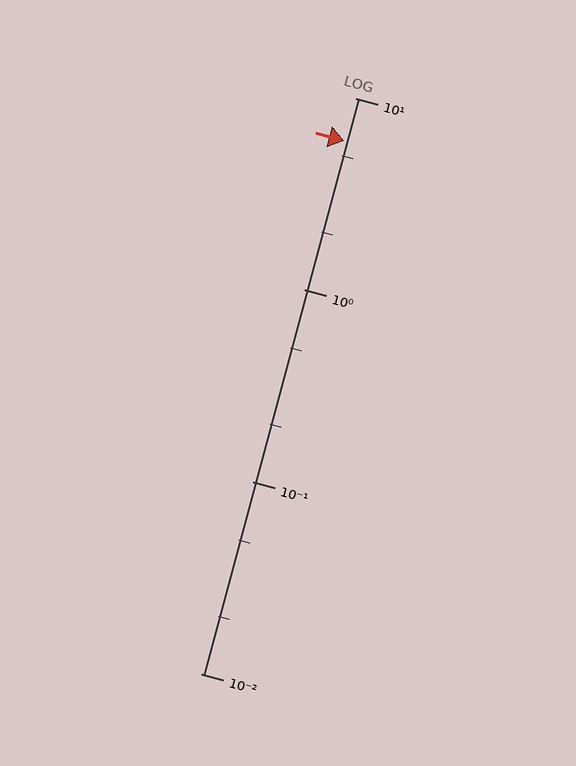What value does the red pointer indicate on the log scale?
The pointer indicates approximately 6.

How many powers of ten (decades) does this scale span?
The scale spans 3 decades, from 0.01 to 10.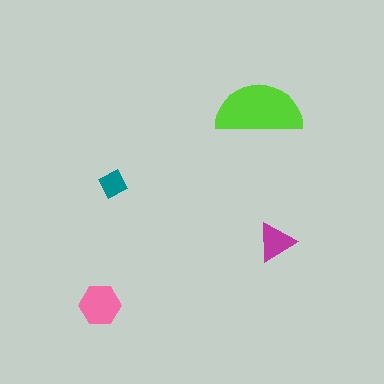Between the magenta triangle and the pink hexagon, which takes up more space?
The pink hexagon.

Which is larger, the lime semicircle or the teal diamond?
The lime semicircle.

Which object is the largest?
The lime semicircle.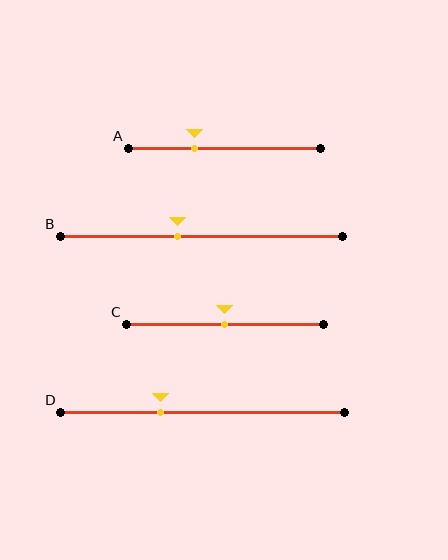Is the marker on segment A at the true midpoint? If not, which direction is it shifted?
No, the marker on segment A is shifted to the left by about 15% of the segment length.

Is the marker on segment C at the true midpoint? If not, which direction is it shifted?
Yes, the marker on segment C is at the true midpoint.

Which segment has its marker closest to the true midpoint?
Segment C has its marker closest to the true midpoint.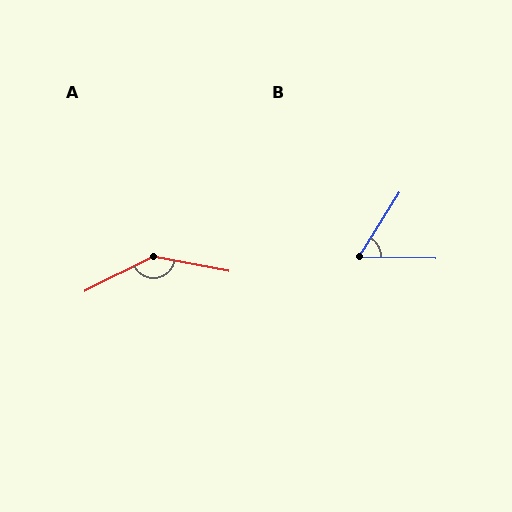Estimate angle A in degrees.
Approximately 143 degrees.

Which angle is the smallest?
B, at approximately 59 degrees.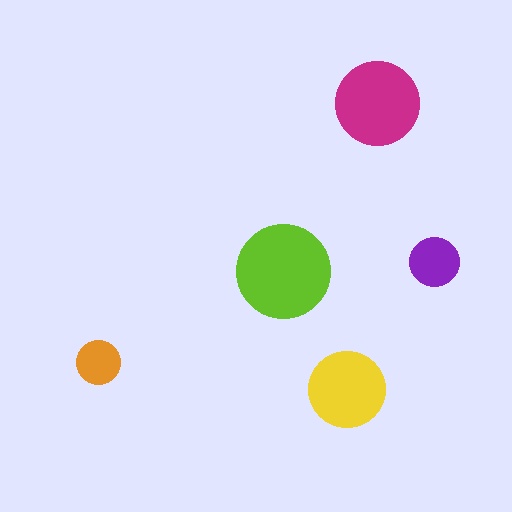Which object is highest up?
The magenta circle is topmost.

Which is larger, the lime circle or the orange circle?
The lime one.